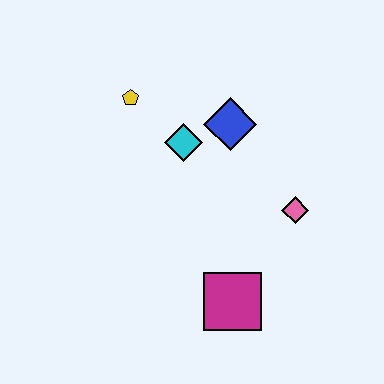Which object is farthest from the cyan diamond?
The magenta square is farthest from the cyan diamond.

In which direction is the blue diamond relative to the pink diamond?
The blue diamond is above the pink diamond.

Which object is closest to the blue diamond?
The cyan diamond is closest to the blue diamond.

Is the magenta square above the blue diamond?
No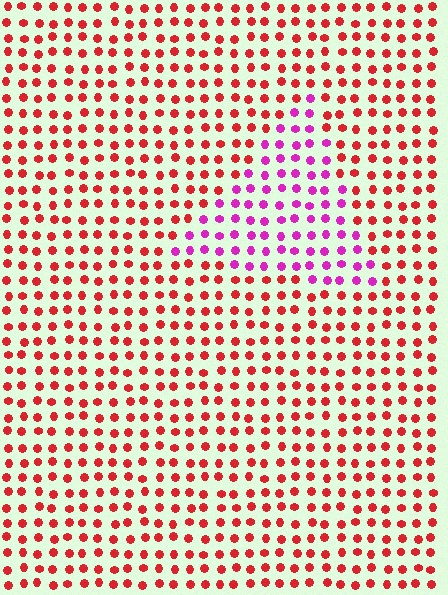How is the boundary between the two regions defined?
The boundary is defined purely by a slight shift in hue (about 48 degrees). Spacing, size, and orientation are identical on both sides.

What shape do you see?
I see a triangle.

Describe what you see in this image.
The image is filled with small red elements in a uniform arrangement. A triangle-shaped region is visible where the elements are tinted to a slightly different hue, forming a subtle color boundary.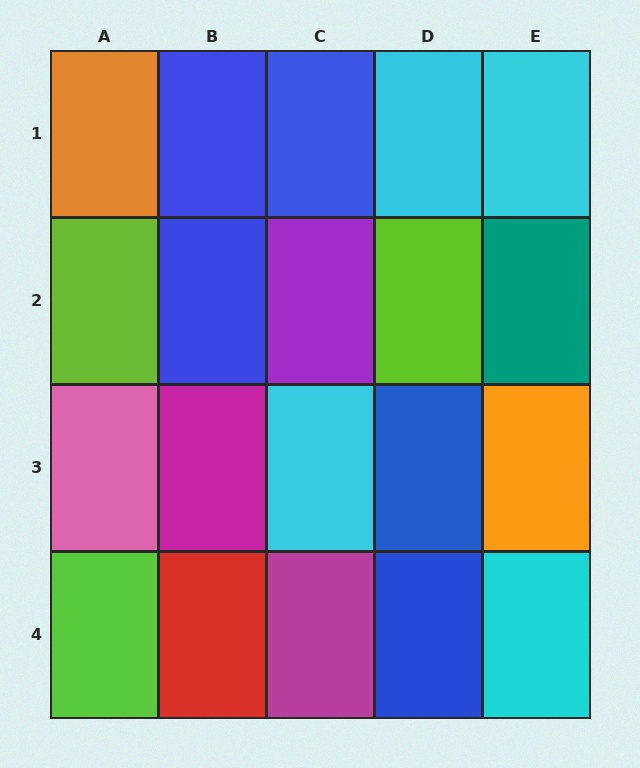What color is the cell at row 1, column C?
Blue.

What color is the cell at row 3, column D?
Blue.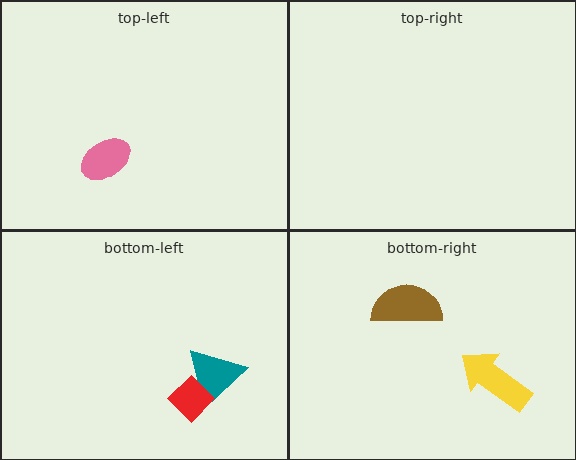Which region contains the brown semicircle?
The bottom-right region.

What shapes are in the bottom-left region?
The teal triangle, the red diamond.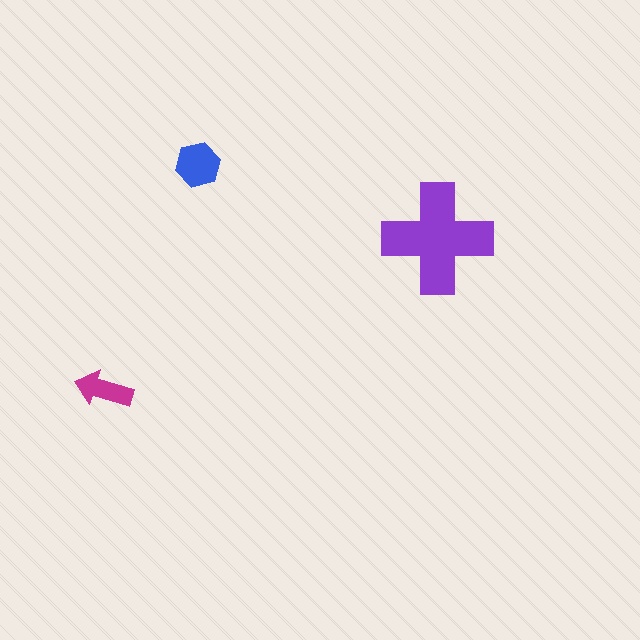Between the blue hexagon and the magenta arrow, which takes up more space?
The blue hexagon.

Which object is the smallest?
The magenta arrow.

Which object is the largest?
The purple cross.